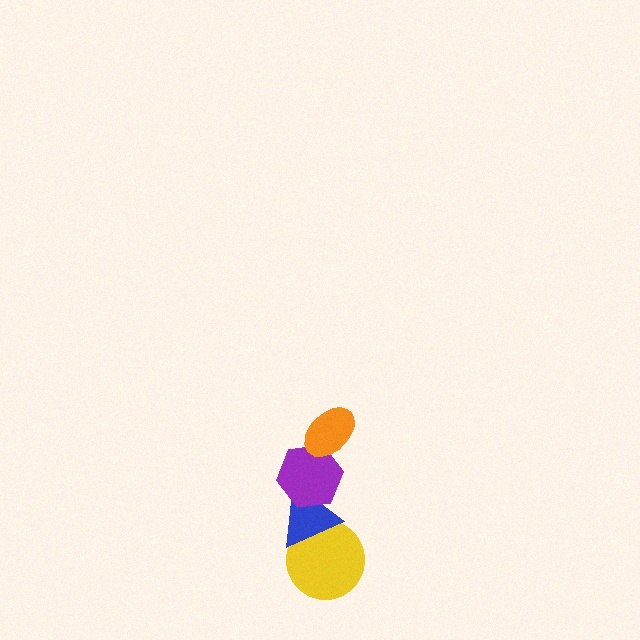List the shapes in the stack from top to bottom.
From top to bottom: the orange ellipse, the purple hexagon, the blue triangle, the yellow circle.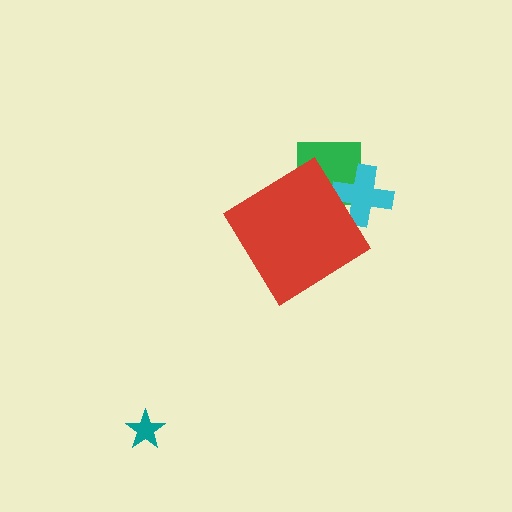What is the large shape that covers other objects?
A red diamond.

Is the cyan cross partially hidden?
Yes, the cyan cross is partially hidden behind the red diamond.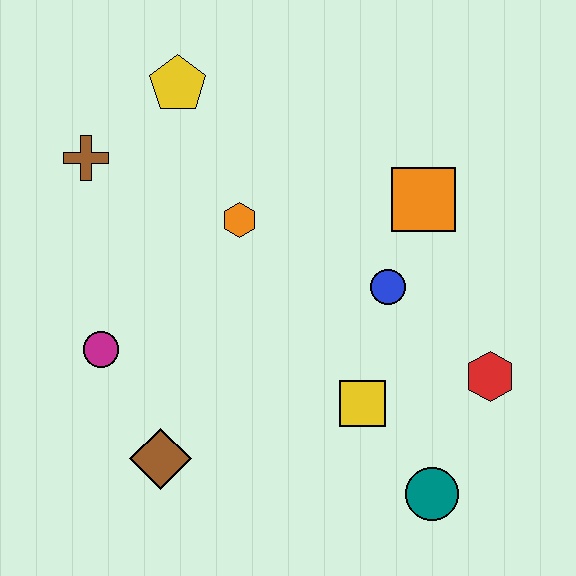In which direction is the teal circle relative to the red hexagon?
The teal circle is below the red hexagon.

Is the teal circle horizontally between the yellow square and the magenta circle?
No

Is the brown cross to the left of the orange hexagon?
Yes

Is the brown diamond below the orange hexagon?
Yes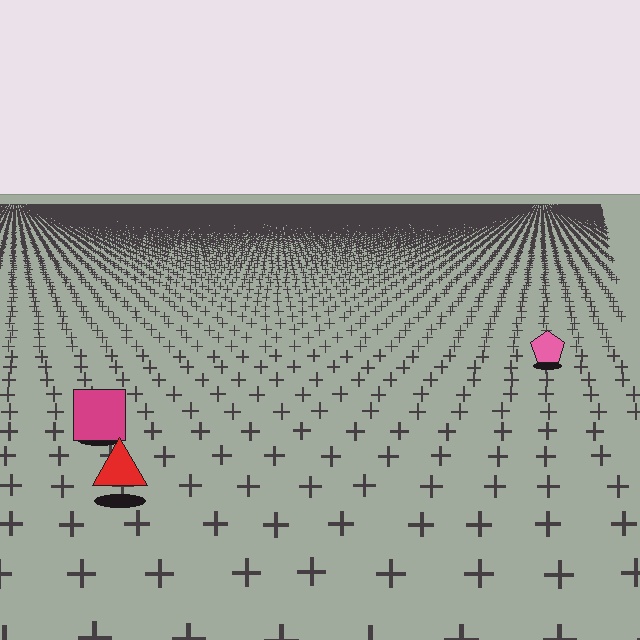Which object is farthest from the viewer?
The pink pentagon is farthest from the viewer. It appears smaller and the ground texture around it is denser.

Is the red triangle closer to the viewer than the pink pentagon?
Yes. The red triangle is closer — you can tell from the texture gradient: the ground texture is coarser near it.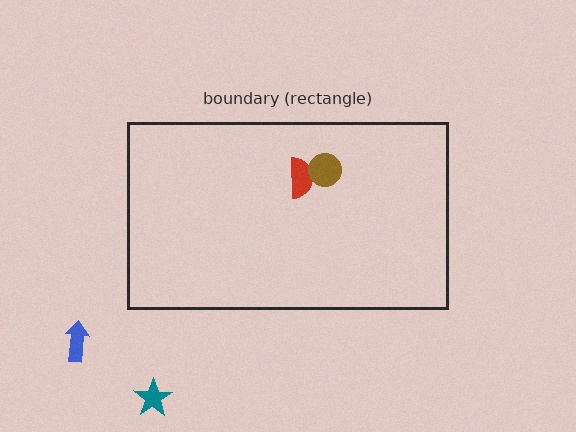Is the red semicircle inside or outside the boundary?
Inside.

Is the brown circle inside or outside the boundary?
Inside.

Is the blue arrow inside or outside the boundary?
Outside.